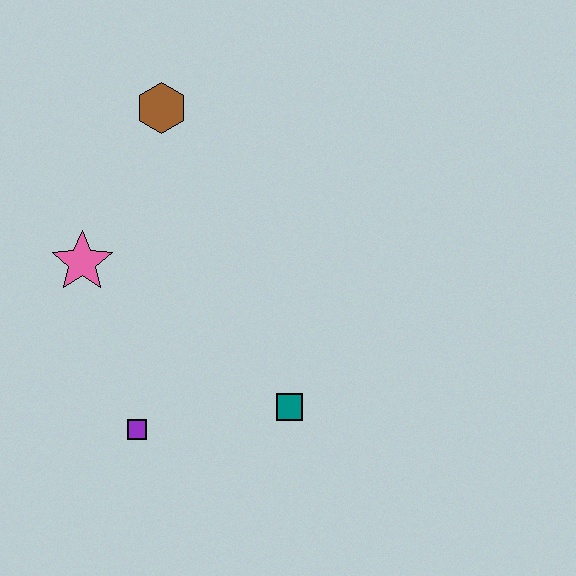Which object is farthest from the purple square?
The brown hexagon is farthest from the purple square.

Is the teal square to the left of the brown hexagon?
No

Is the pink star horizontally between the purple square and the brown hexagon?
No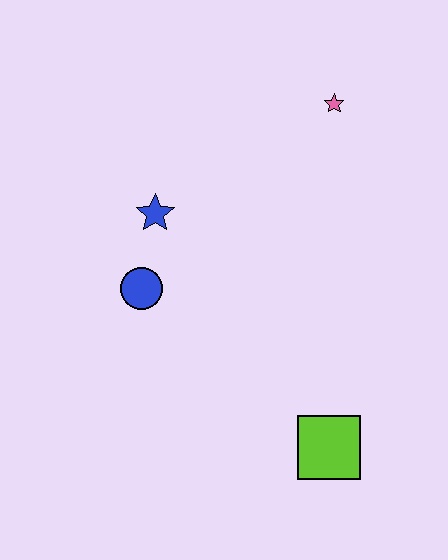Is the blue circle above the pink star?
No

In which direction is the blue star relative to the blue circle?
The blue star is above the blue circle.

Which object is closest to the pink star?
The blue star is closest to the pink star.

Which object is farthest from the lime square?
The pink star is farthest from the lime square.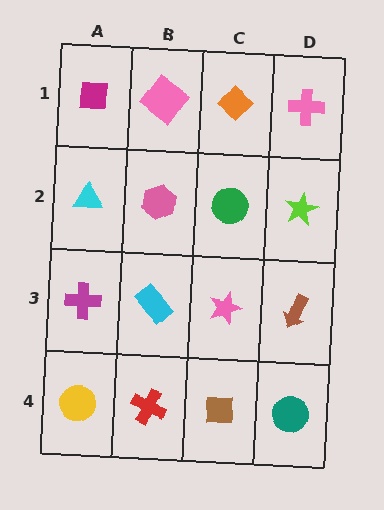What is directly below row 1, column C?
A green circle.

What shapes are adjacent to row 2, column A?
A magenta square (row 1, column A), a magenta cross (row 3, column A), a pink hexagon (row 2, column B).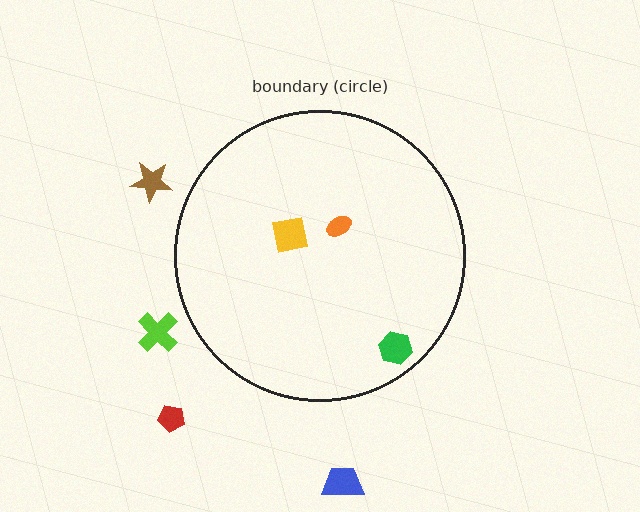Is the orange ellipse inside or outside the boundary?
Inside.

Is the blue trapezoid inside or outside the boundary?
Outside.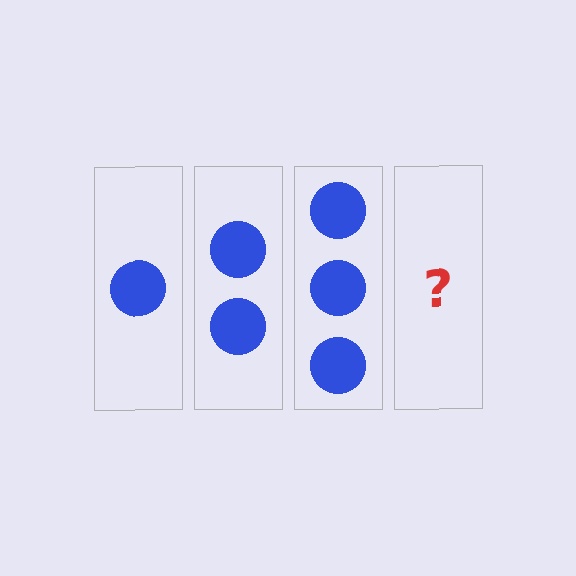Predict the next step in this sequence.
The next step is 4 circles.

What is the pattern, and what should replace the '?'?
The pattern is that each step adds one more circle. The '?' should be 4 circles.